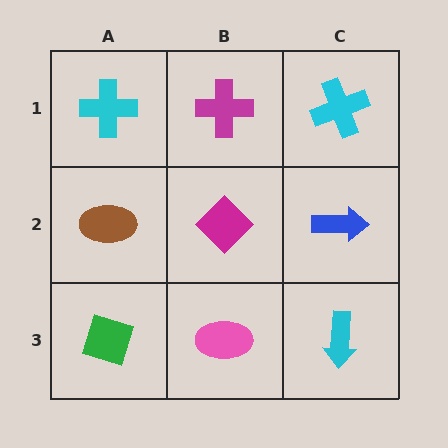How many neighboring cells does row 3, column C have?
2.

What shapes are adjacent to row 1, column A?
A brown ellipse (row 2, column A), a magenta cross (row 1, column B).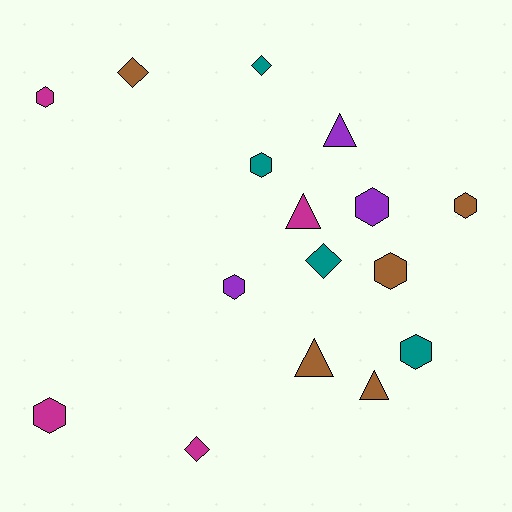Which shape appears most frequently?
Hexagon, with 8 objects.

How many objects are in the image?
There are 16 objects.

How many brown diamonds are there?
There is 1 brown diamond.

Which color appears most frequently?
Brown, with 5 objects.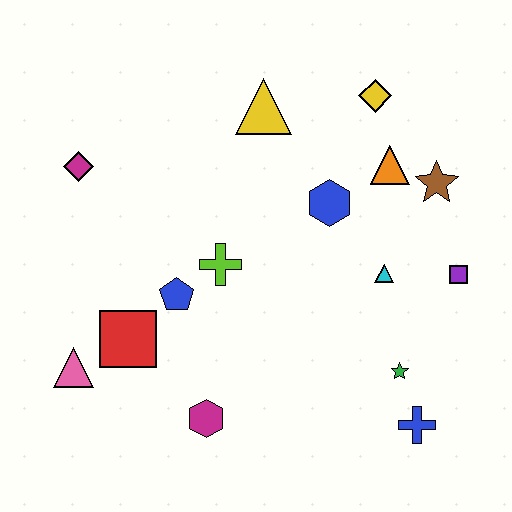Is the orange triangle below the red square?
No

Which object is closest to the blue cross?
The green star is closest to the blue cross.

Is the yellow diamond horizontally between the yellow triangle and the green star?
Yes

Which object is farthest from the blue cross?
The magenta diamond is farthest from the blue cross.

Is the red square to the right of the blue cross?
No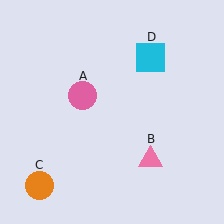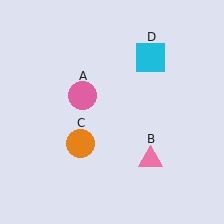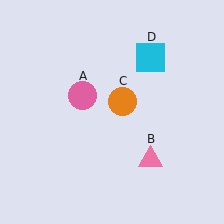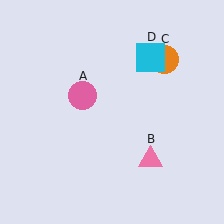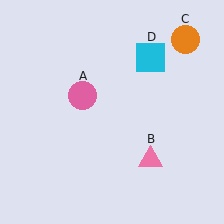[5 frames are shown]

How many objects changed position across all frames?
1 object changed position: orange circle (object C).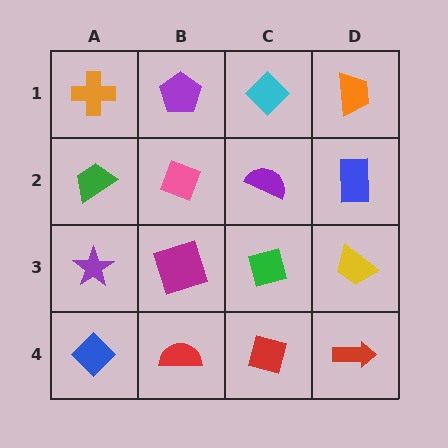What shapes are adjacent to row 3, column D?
A blue rectangle (row 2, column D), a red arrow (row 4, column D), a green square (row 3, column C).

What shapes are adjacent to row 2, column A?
An orange cross (row 1, column A), a purple star (row 3, column A), a pink diamond (row 2, column B).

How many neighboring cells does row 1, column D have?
2.